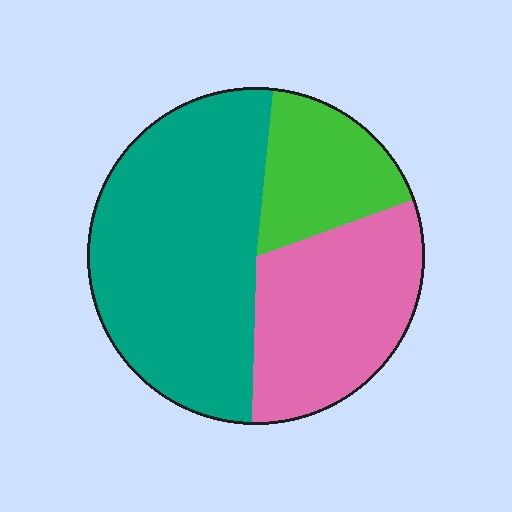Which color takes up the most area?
Teal, at roughly 50%.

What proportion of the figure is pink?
Pink covers roughly 30% of the figure.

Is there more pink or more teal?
Teal.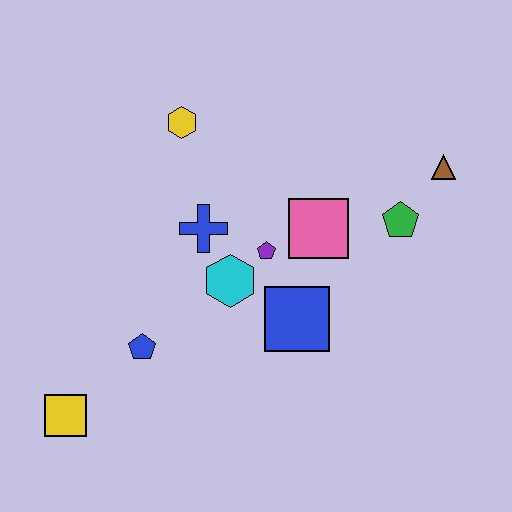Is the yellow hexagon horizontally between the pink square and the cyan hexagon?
No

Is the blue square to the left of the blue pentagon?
No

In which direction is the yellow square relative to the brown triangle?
The yellow square is to the left of the brown triangle.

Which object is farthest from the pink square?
The yellow square is farthest from the pink square.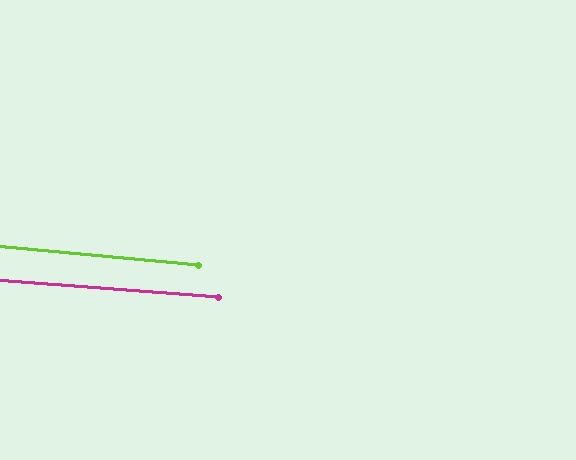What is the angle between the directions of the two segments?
Approximately 1 degree.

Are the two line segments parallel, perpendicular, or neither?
Parallel — their directions differ by only 1.1°.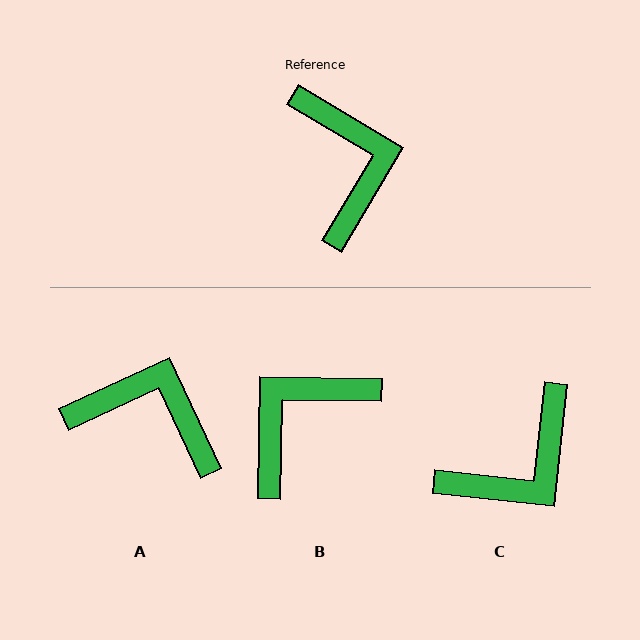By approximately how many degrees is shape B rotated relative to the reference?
Approximately 119 degrees counter-clockwise.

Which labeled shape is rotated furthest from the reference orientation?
B, about 119 degrees away.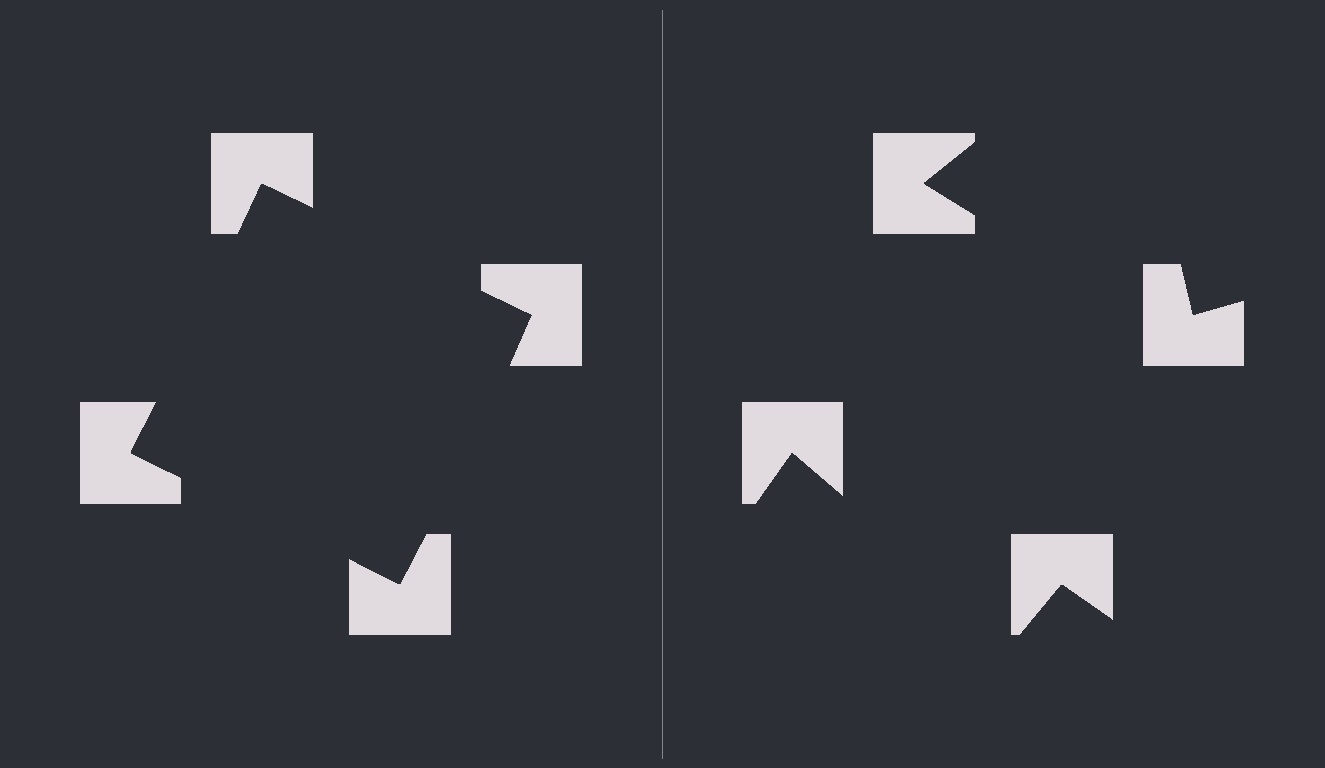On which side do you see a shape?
An illusory square appears on the left side. On the right side the wedge cuts are rotated, so no coherent shape forms.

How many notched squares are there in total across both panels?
8 — 4 on each side.